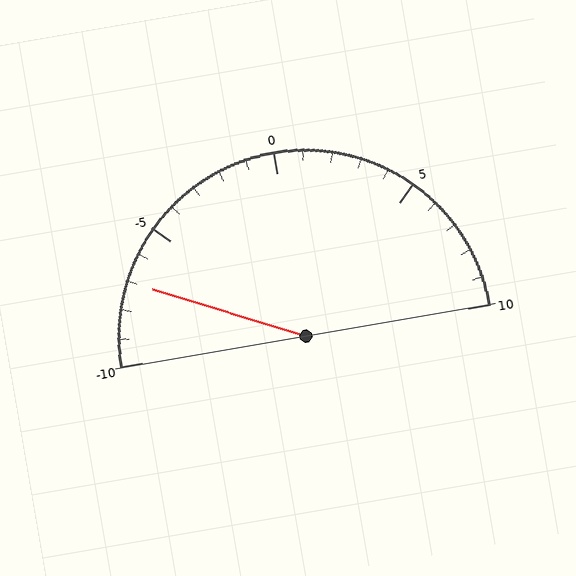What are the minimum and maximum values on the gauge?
The gauge ranges from -10 to 10.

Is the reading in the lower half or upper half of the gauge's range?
The reading is in the lower half of the range (-10 to 10).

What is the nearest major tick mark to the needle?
The nearest major tick mark is -5.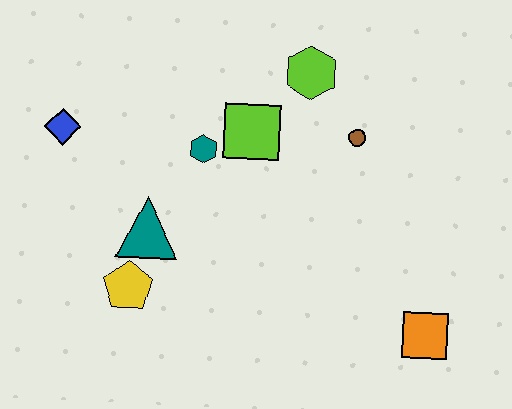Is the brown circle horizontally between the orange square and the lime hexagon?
Yes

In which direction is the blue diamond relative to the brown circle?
The blue diamond is to the left of the brown circle.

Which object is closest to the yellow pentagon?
The teal triangle is closest to the yellow pentagon.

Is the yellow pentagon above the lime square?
No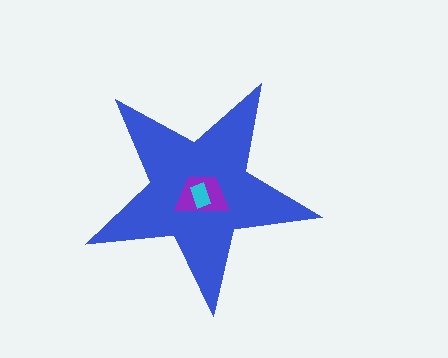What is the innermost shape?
The cyan rectangle.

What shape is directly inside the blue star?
The purple trapezoid.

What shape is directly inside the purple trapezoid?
The cyan rectangle.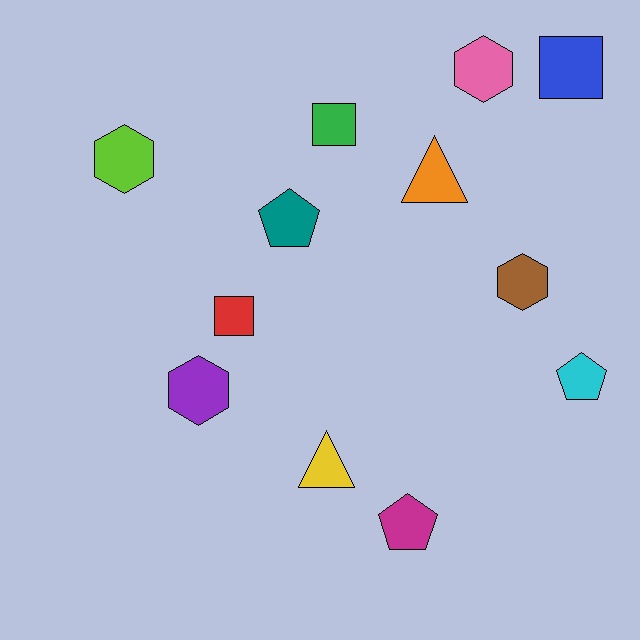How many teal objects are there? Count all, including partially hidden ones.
There is 1 teal object.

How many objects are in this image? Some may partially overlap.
There are 12 objects.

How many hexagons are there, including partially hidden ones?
There are 4 hexagons.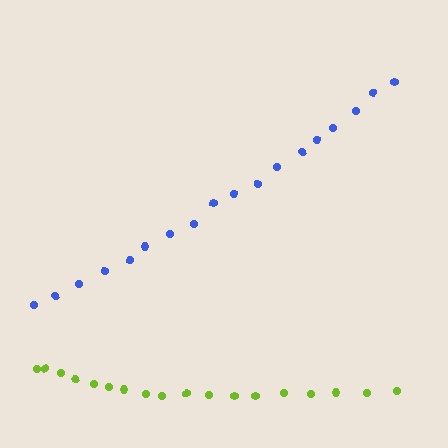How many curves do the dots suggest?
There are 2 distinct paths.